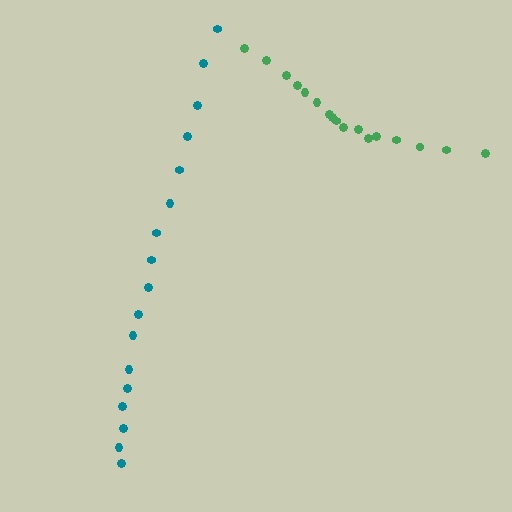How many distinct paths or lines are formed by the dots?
There are 2 distinct paths.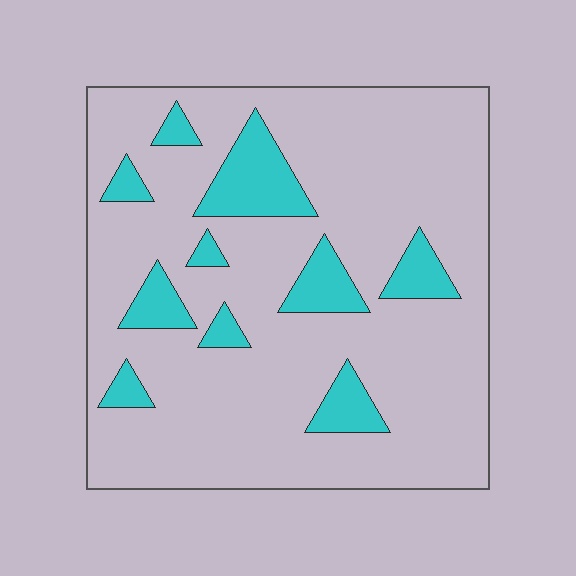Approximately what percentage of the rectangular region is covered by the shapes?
Approximately 15%.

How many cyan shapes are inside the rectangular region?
10.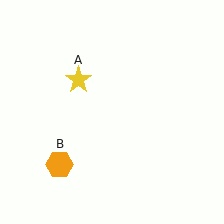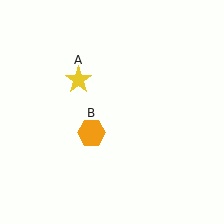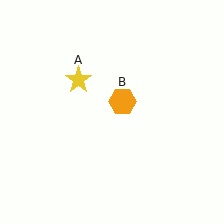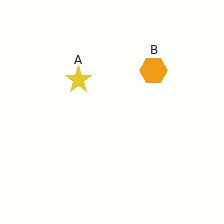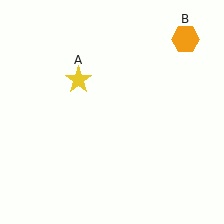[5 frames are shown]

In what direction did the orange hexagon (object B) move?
The orange hexagon (object B) moved up and to the right.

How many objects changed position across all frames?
1 object changed position: orange hexagon (object B).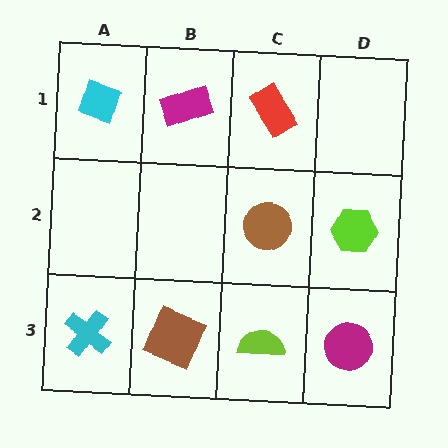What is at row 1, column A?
A cyan diamond.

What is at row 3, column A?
A cyan cross.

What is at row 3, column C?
A lime semicircle.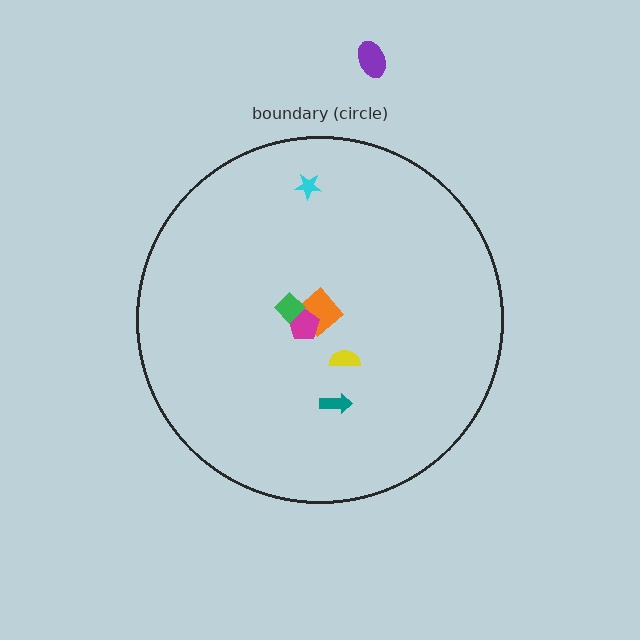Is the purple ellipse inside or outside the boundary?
Outside.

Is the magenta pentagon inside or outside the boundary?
Inside.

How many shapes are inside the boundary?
6 inside, 1 outside.